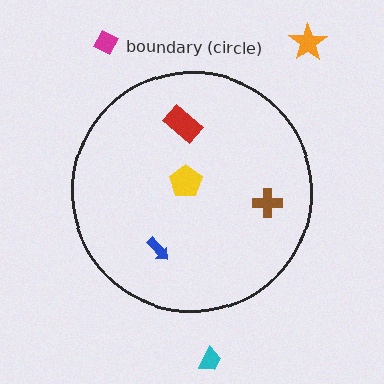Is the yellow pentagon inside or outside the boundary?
Inside.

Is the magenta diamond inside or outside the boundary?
Outside.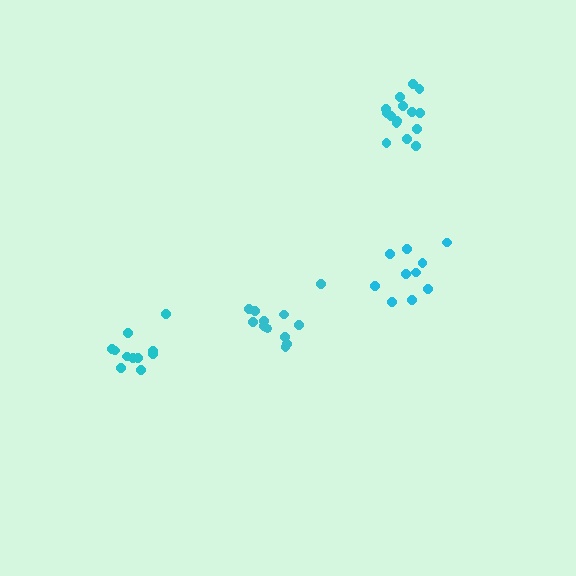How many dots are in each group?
Group 1: 12 dots, Group 2: 10 dots, Group 3: 15 dots, Group 4: 11 dots (48 total).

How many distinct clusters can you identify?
There are 4 distinct clusters.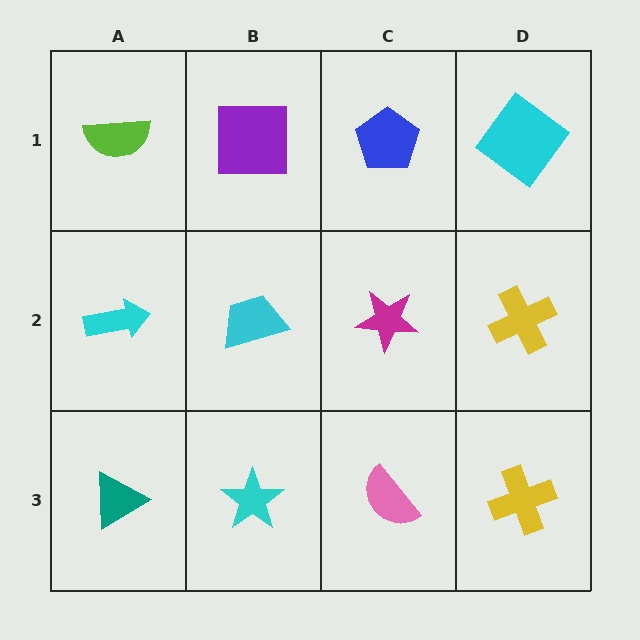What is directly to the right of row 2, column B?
A magenta star.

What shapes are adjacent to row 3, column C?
A magenta star (row 2, column C), a cyan star (row 3, column B), a yellow cross (row 3, column D).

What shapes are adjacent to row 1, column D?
A yellow cross (row 2, column D), a blue pentagon (row 1, column C).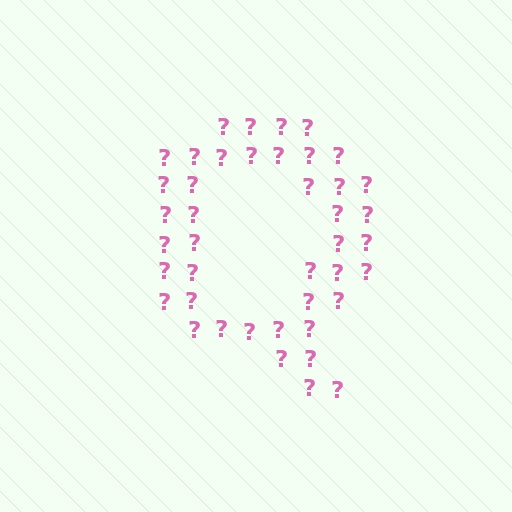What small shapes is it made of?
It is made of small question marks.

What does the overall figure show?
The overall figure shows the letter Q.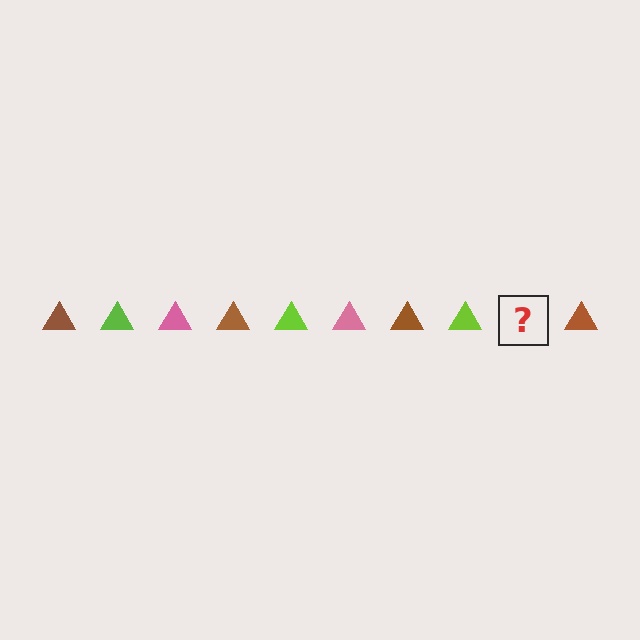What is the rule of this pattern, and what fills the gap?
The rule is that the pattern cycles through brown, lime, pink triangles. The gap should be filled with a pink triangle.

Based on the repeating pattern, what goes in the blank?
The blank should be a pink triangle.